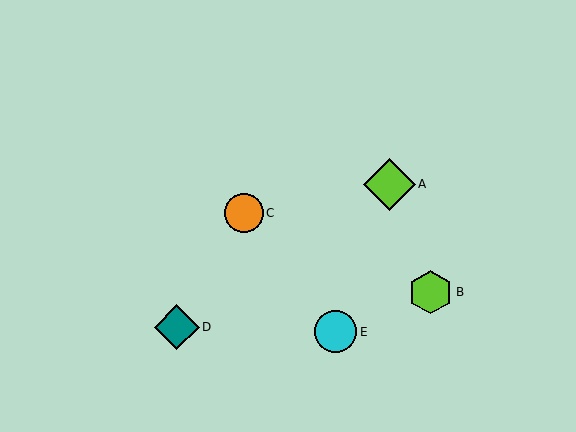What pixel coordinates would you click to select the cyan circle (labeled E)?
Click at (336, 332) to select the cyan circle E.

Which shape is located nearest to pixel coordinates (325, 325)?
The cyan circle (labeled E) at (336, 332) is nearest to that location.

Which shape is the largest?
The lime diamond (labeled A) is the largest.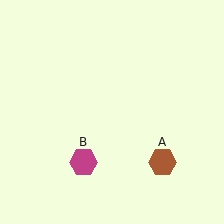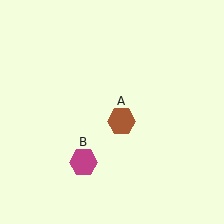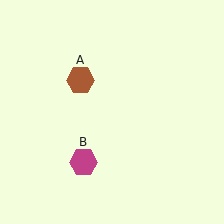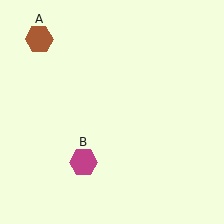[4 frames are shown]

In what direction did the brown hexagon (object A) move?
The brown hexagon (object A) moved up and to the left.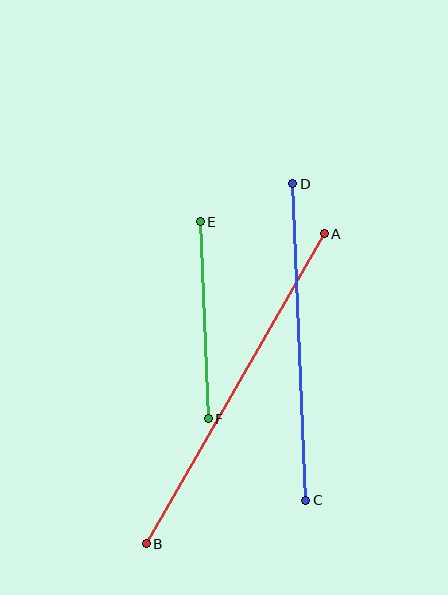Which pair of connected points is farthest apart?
Points A and B are farthest apart.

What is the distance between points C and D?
The distance is approximately 316 pixels.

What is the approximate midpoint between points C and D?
The midpoint is at approximately (299, 342) pixels.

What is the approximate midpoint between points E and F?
The midpoint is at approximately (204, 320) pixels.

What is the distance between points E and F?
The distance is approximately 197 pixels.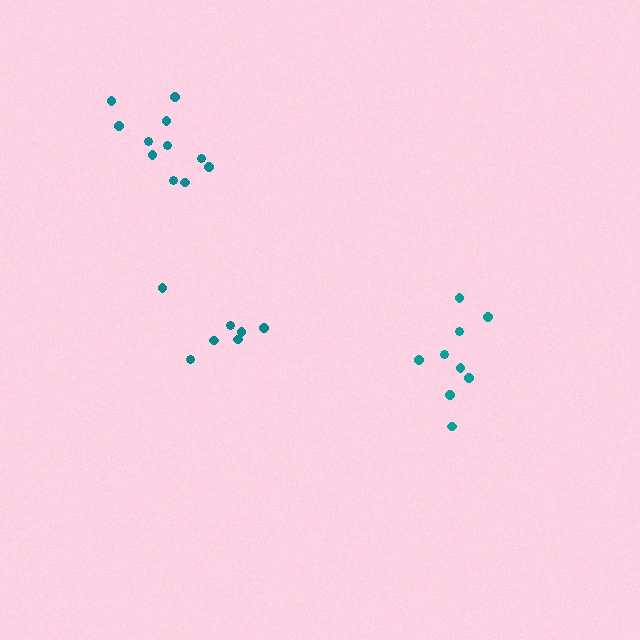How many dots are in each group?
Group 1: 9 dots, Group 2: 7 dots, Group 3: 11 dots (27 total).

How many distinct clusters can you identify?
There are 3 distinct clusters.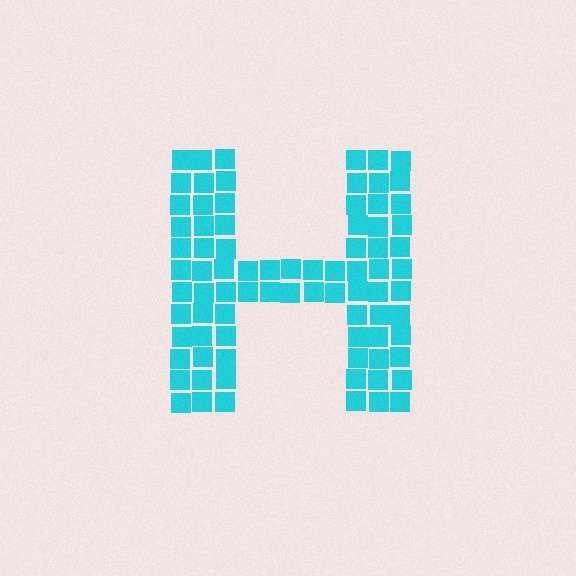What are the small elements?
The small elements are squares.